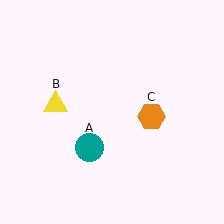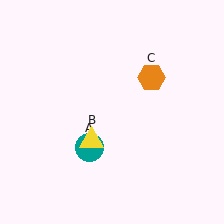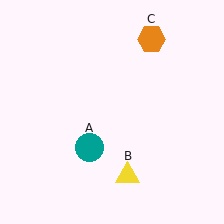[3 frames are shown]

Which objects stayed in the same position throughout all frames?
Teal circle (object A) remained stationary.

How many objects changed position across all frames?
2 objects changed position: yellow triangle (object B), orange hexagon (object C).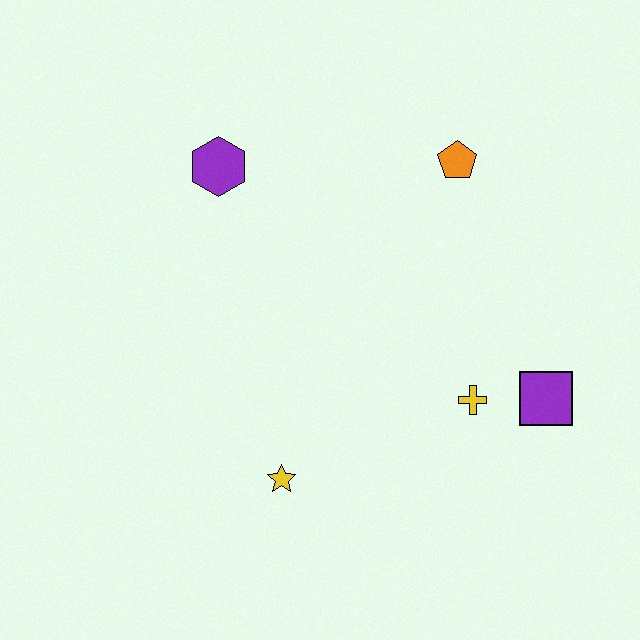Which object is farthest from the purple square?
The purple hexagon is farthest from the purple square.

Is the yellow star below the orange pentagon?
Yes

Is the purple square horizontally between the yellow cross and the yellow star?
No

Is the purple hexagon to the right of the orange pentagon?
No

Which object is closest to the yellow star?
The yellow cross is closest to the yellow star.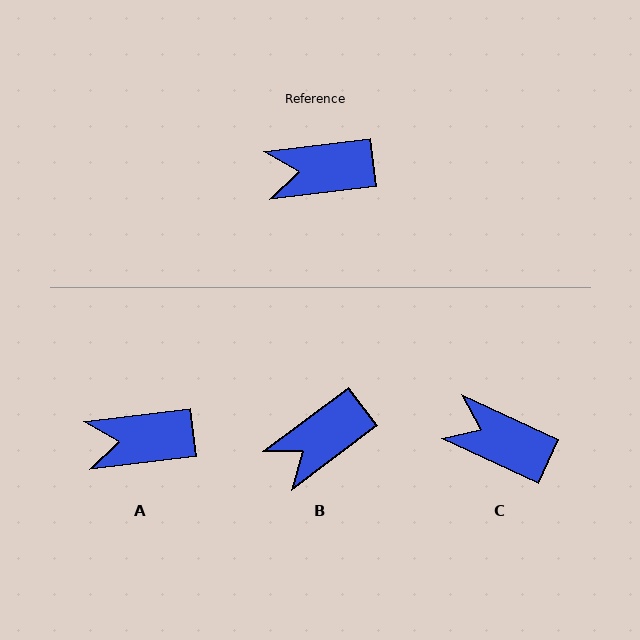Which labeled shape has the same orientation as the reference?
A.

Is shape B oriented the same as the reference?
No, it is off by about 30 degrees.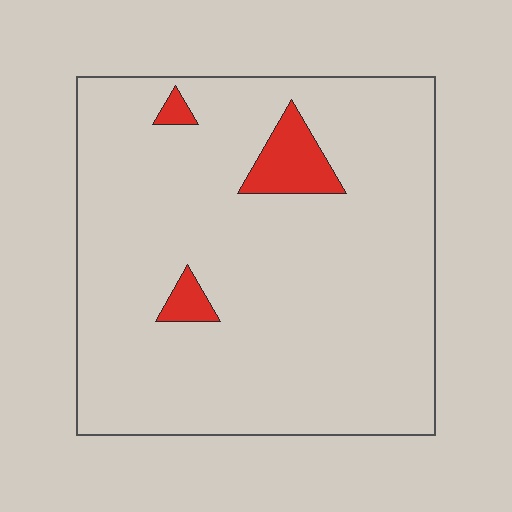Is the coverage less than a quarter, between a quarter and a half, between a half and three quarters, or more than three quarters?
Less than a quarter.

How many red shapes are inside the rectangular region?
3.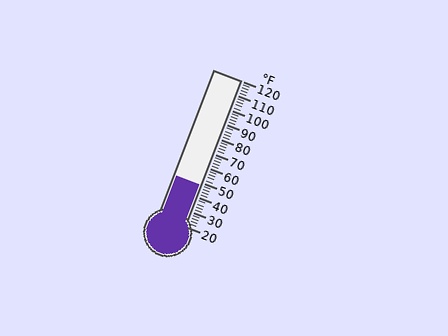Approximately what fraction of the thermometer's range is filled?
The thermometer is filled to approximately 30% of its range.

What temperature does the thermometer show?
The thermometer shows approximately 48°F.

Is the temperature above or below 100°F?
The temperature is below 100°F.